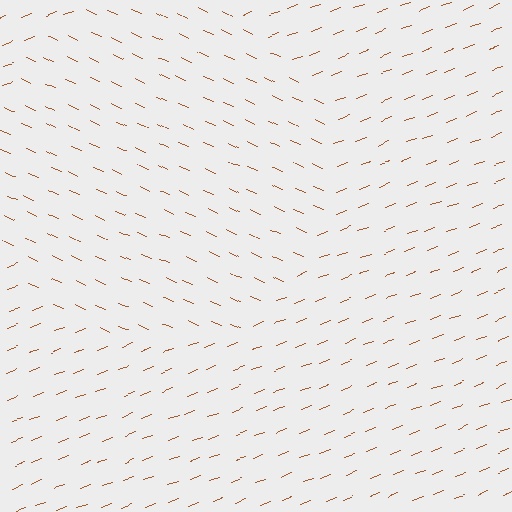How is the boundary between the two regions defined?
The boundary is defined purely by a change in line orientation (approximately 45 degrees difference). All lines are the same color and thickness.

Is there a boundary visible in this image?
Yes, there is a texture boundary formed by a change in line orientation.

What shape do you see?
I see a circle.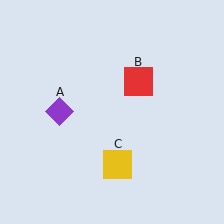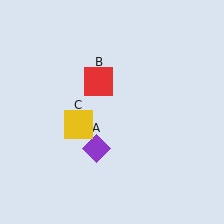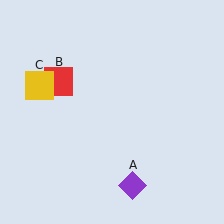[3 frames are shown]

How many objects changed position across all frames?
3 objects changed position: purple diamond (object A), red square (object B), yellow square (object C).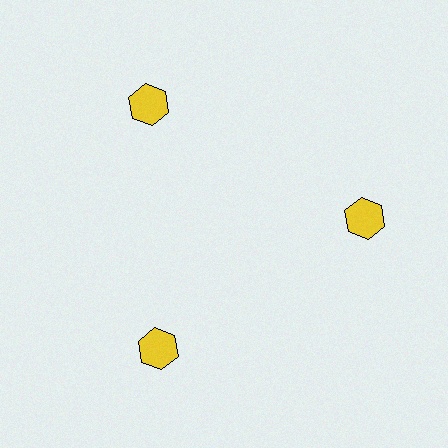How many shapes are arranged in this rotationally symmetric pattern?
There are 3 shapes, arranged in 3 groups of 1.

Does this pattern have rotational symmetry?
Yes, this pattern has 3-fold rotational symmetry. It looks the same after rotating 120 degrees around the center.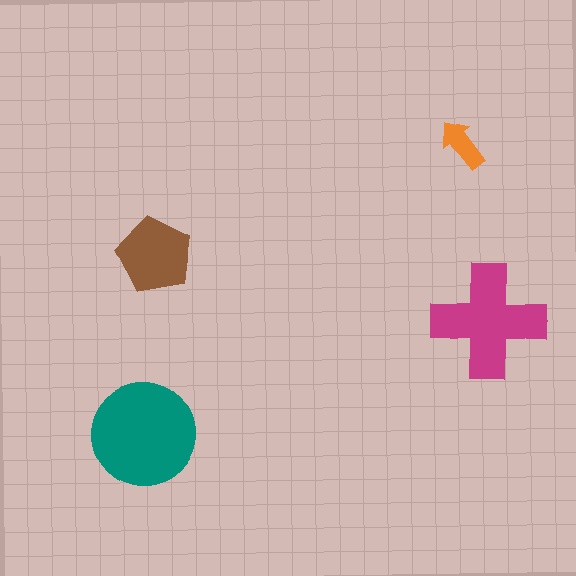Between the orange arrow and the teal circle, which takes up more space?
The teal circle.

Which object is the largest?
The teal circle.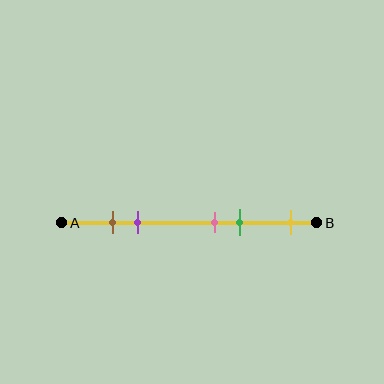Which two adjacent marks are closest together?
The brown and purple marks are the closest adjacent pair.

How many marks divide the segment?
There are 5 marks dividing the segment.